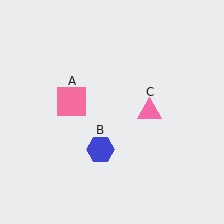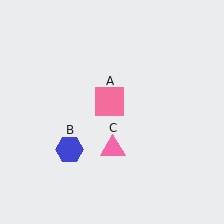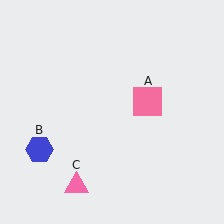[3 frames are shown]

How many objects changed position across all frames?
3 objects changed position: pink square (object A), blue hexagon (object B), pink triangle (object C).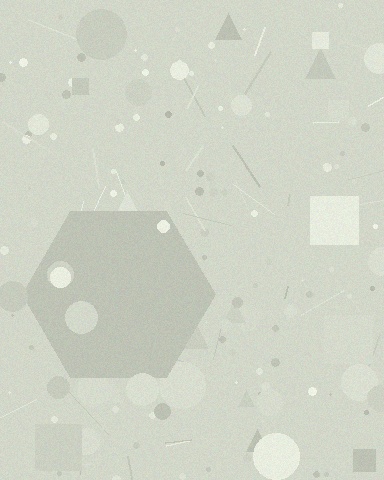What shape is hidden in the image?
A hexagon is hidden in the image.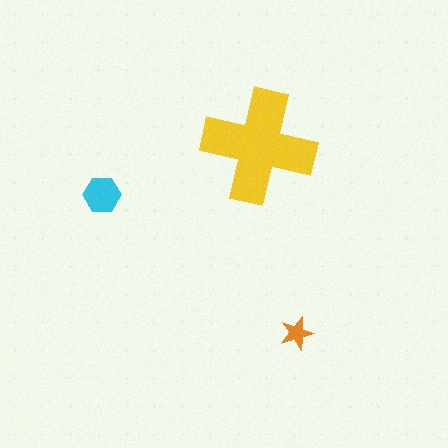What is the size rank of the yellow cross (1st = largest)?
1st.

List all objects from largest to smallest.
The yellow cross, the cyan hexagon, the orange star.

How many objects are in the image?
There are 3 objects in the image.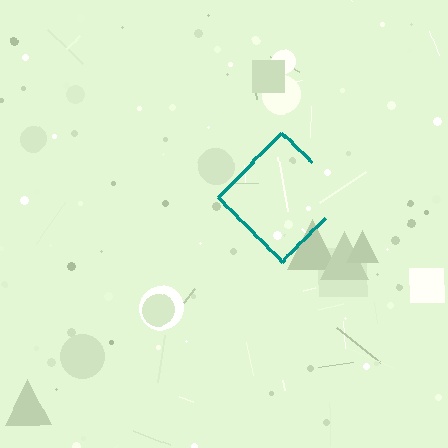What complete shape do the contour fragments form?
The contour fragments form a diamond.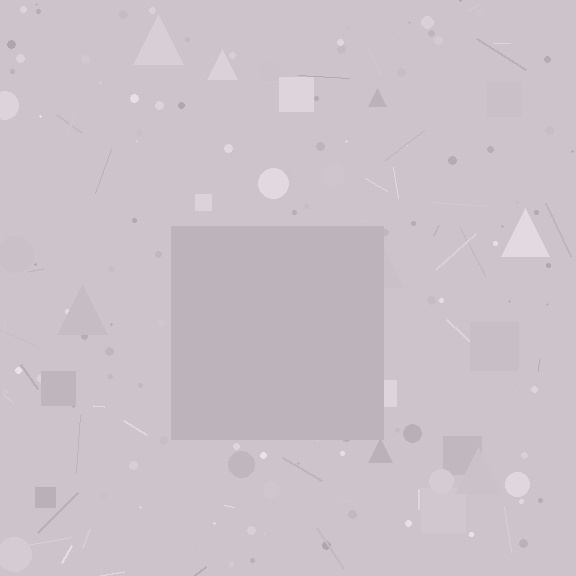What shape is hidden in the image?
A square is hidden in the image.